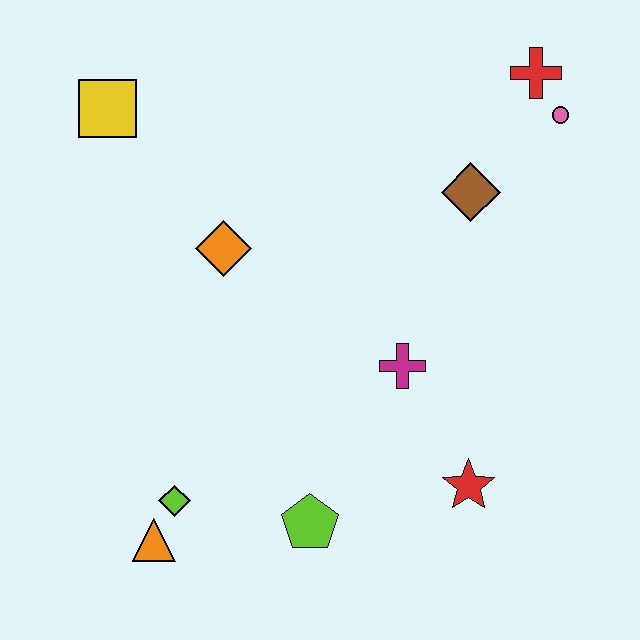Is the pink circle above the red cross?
No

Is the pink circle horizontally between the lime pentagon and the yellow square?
No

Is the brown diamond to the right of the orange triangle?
Yes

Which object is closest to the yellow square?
The orange diamond is closest to the yellow square.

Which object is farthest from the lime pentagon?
The red cross is farthest from the lime pentagon.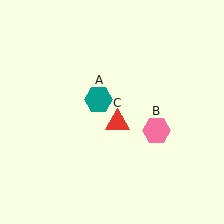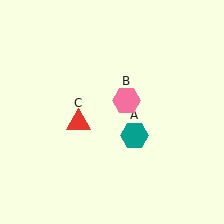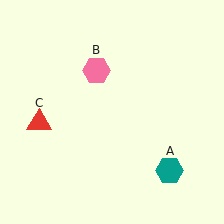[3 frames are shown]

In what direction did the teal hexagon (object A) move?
The teal hexagon (object A) moved down and to the right.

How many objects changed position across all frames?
3 objects changed position: teal hexagon (object A), pink hexagon (object B), red triangle (object C).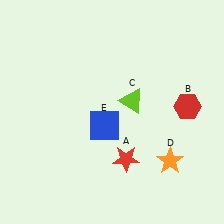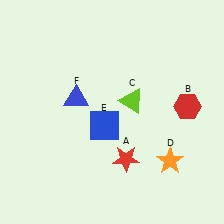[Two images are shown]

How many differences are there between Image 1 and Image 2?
There is 1 difference between the two images.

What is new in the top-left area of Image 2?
A blue triangle (F) was added in the top-left area of Image 2.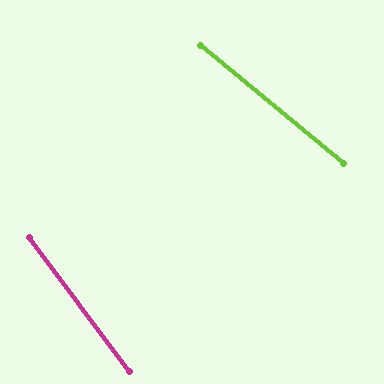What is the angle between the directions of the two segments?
Approximately 14 degrees.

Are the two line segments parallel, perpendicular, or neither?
Neither parallel nor perpendicular — they differ by about 14°.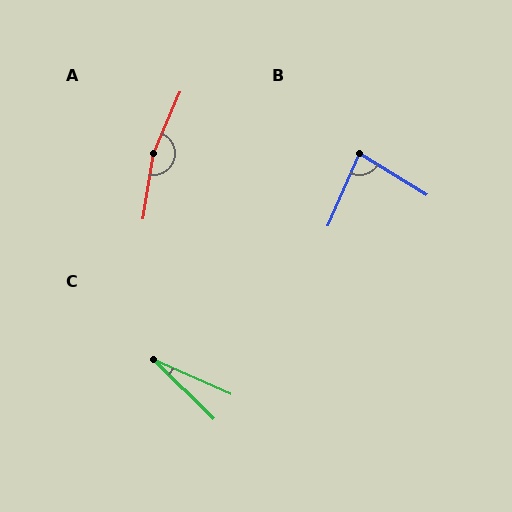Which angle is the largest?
A, at approximately 166 degrees.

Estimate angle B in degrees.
Approximately 82 degrees.